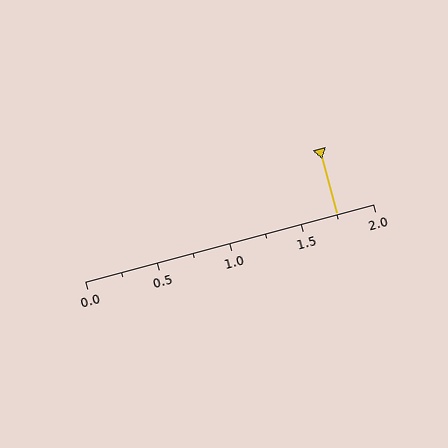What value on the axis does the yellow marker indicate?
The marker indicates approximately 1.75.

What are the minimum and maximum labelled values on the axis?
The axis runs from 0.0 to 2.0.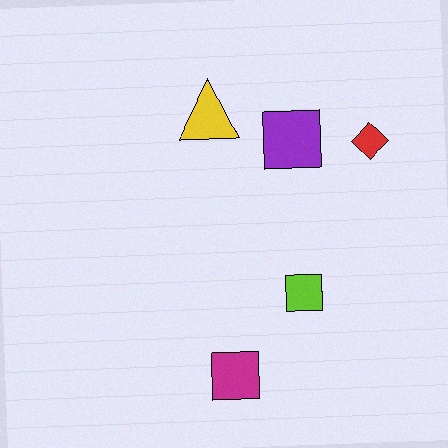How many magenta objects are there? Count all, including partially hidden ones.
There is 1 magenta object.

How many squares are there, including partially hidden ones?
There are 3 squares.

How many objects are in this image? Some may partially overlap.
There are 5 objects.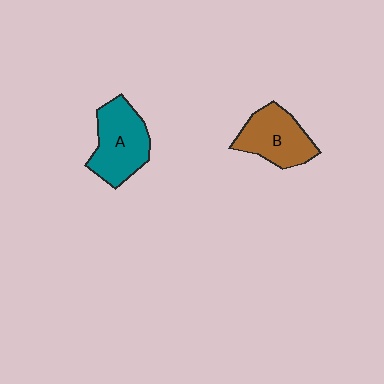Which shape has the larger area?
Shape A (teal).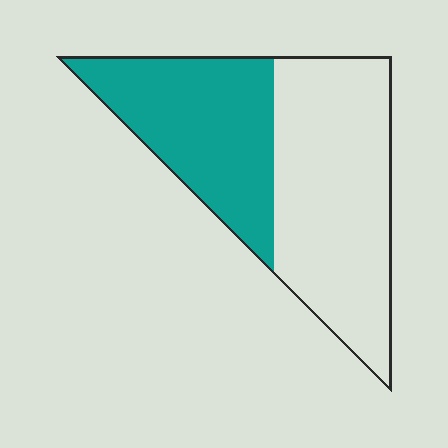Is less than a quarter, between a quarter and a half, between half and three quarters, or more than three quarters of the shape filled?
Between a quarter and a half.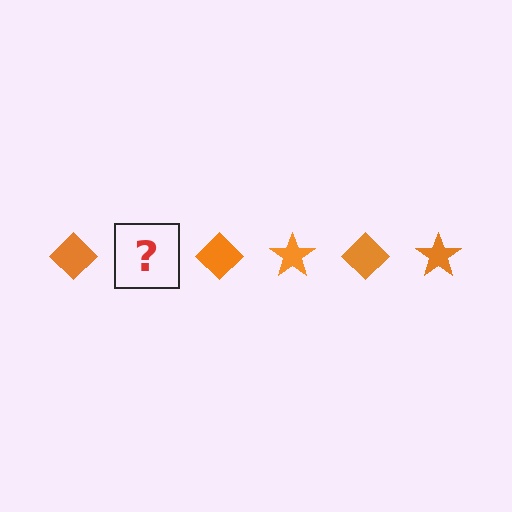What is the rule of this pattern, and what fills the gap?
The rule is that the pattern cycles through diamond, star shapes in orange. The gap should be filled with an orange star.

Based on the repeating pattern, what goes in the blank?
The blank should be an orange star.